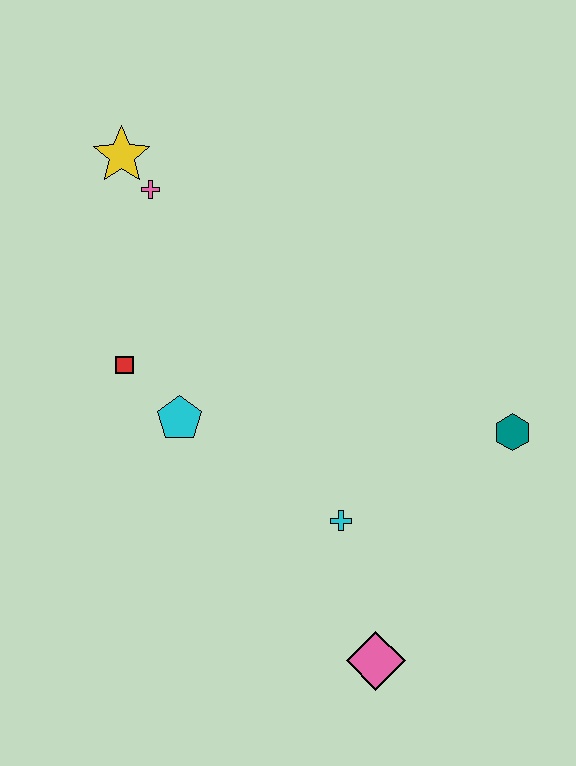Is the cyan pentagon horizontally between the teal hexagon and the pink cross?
Yes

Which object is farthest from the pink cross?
The pink diamond is farthest from the pink cross.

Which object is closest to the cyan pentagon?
The red square is closest to the cyan pentagon.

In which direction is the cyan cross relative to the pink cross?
The cyan cross is below the pink cross.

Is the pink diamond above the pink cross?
No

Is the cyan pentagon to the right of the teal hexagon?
No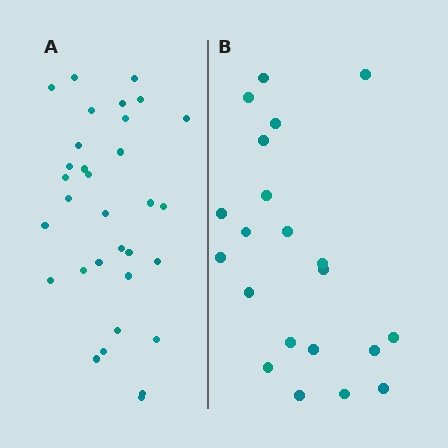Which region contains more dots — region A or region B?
Region A (the left region) has more dots.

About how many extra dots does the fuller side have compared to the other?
Region A has roughly 12 or so more dots than region B.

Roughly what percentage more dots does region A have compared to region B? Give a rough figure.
About 50% more.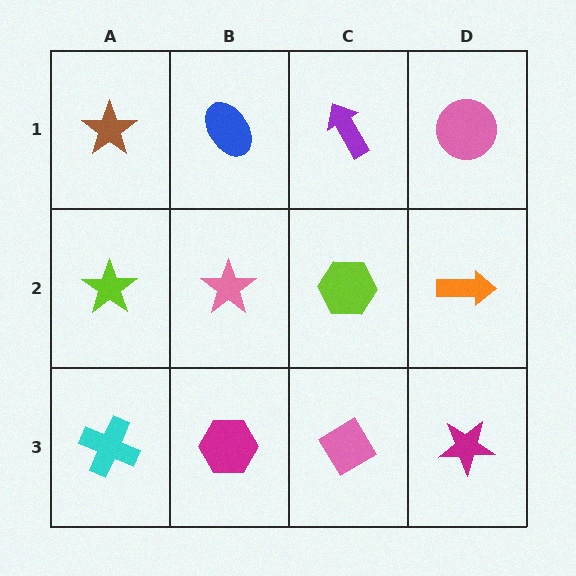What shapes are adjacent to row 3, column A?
A lime star (row 2, column A), a magenta hexagon (row 3, column B).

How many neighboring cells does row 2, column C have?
4.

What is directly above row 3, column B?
A pink star.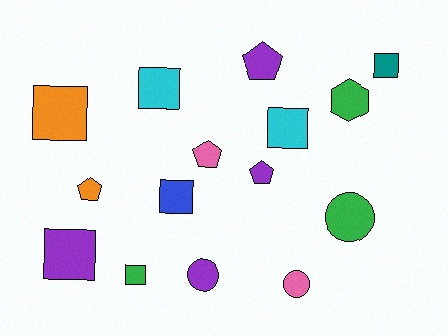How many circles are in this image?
There are 3 circles.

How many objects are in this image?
There are 15 objects.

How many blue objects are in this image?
There is 1 blue object.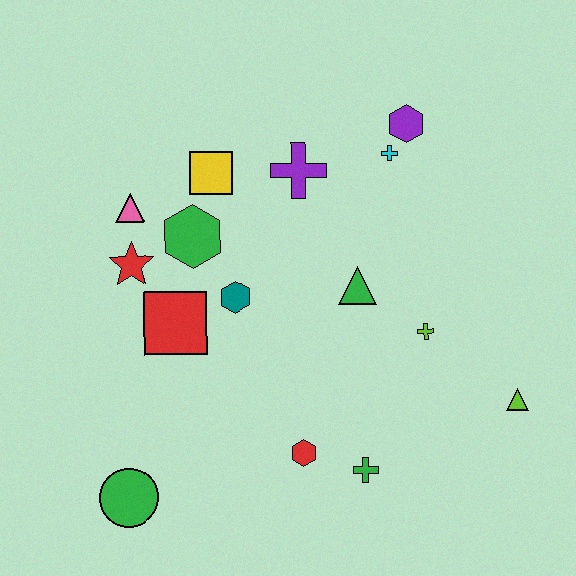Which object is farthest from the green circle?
The purple hexagon is farthest from the green circle.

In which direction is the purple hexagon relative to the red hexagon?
The purple hexagon is above the red hexagon.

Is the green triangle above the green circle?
Yes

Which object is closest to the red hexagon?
The green cross is closest to the red hexagon.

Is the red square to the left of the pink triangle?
No